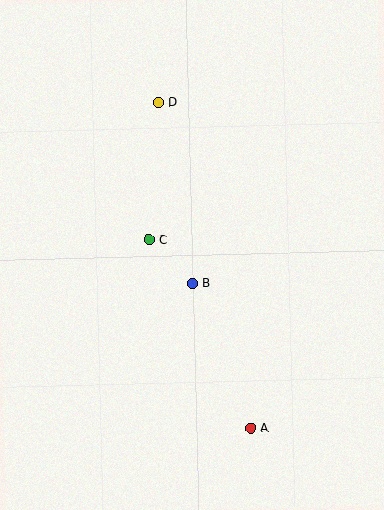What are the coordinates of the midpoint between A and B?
The midpoint between A and B is at (221, 356).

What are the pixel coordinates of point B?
Point B is at (192, 283).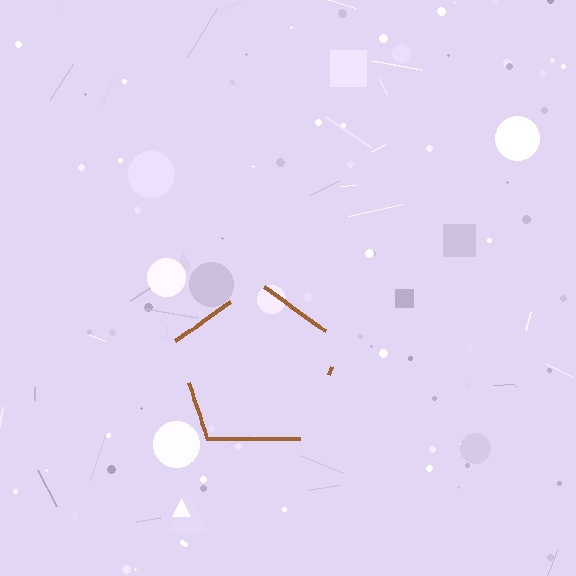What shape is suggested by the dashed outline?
The dashed outline suggests a pentagon.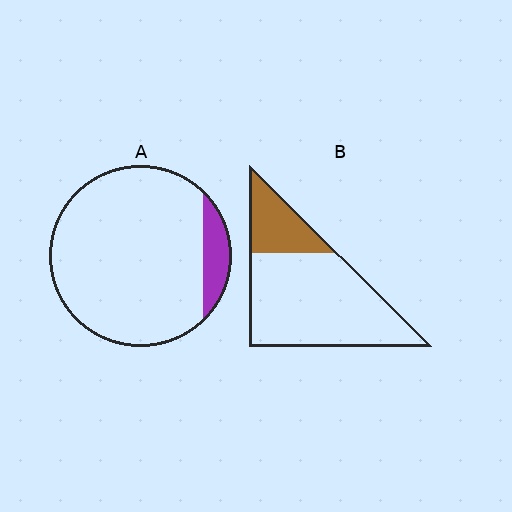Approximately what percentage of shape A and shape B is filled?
A is approximately 10% and B is approximately 25%.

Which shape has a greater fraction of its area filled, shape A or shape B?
Shape B.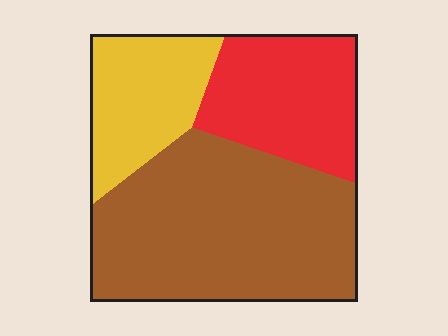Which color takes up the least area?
Yellow, at roughly 20%.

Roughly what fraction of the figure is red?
Red covers around 25% of the figure.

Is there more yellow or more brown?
Brown.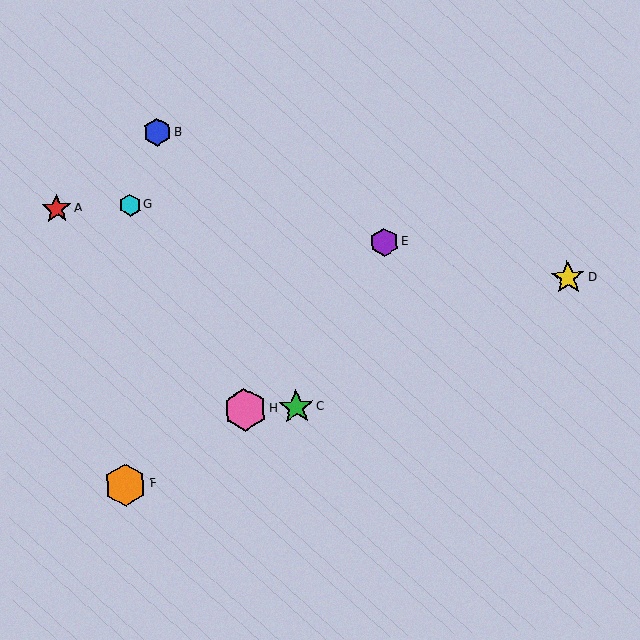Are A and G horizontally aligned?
Yes, both are at y≈209.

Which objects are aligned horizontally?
Objects A, G are aligned horizontally.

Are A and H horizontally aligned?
No, A is at y≈209 and H is at y≈409.